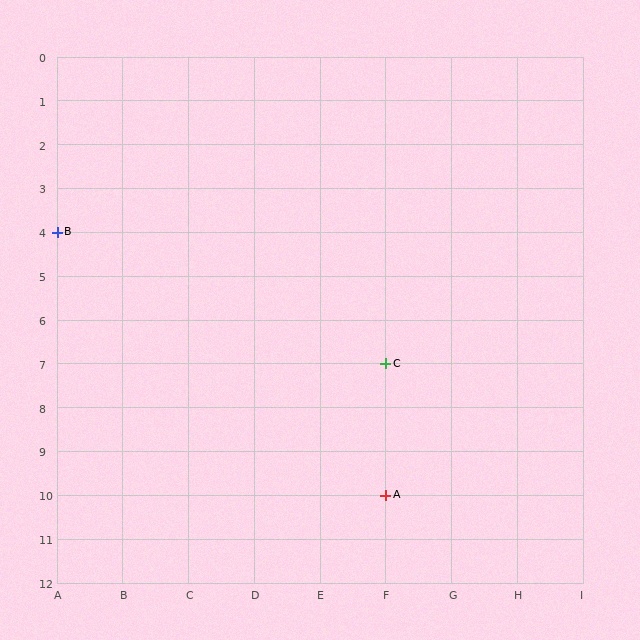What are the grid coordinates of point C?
Point C is at grid coordinates (F, 7).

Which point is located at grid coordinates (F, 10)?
Point A is at (F, 10).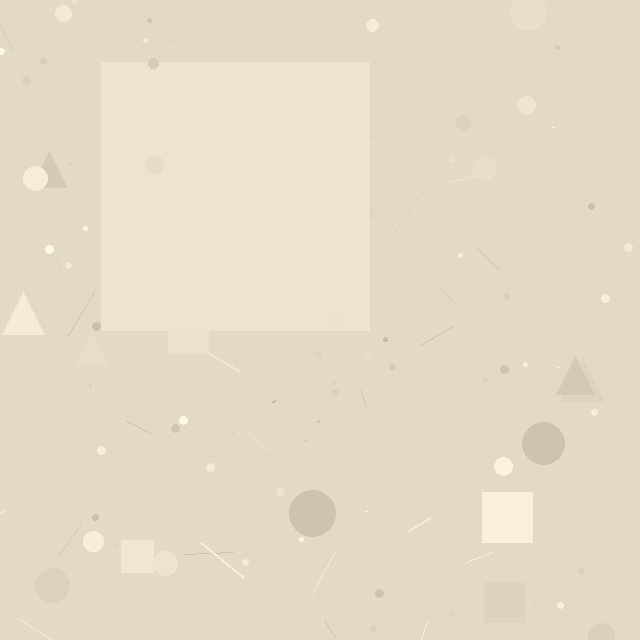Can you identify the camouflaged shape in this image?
The camouflaged shape is a square.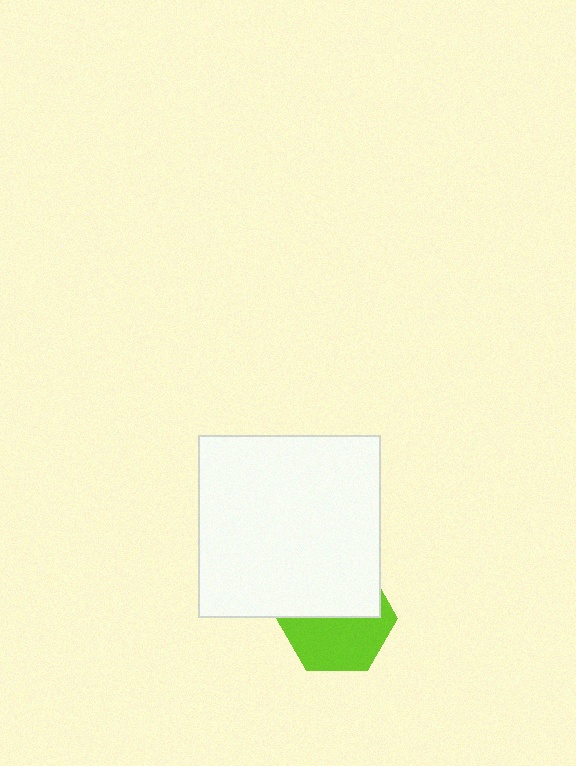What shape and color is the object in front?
The object in front is a white square.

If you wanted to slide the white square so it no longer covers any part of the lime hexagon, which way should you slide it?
Slide it up — that is the most direct way to separate the two shapes.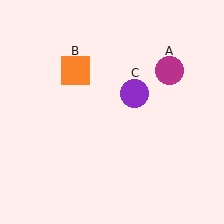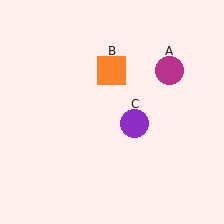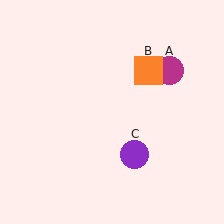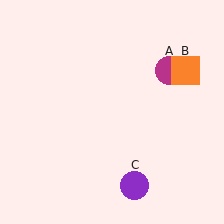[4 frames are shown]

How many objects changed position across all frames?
2 objects changed position: orange square (object B), purple circle (object C).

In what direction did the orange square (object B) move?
The orange square (object B) moved right.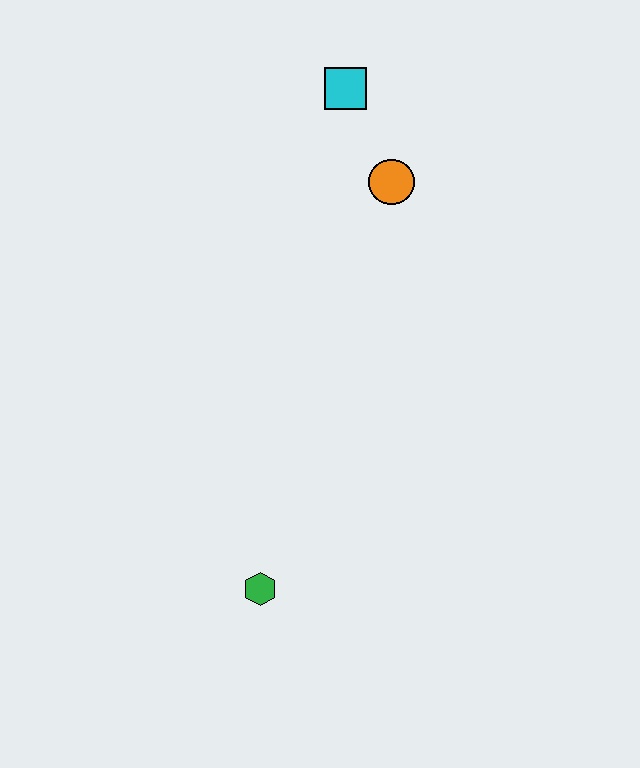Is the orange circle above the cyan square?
No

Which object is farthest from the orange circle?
The green hexagon is farthest from the orange circle.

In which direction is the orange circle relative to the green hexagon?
The orange circle is above the green hexagon.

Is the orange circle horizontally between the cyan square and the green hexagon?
No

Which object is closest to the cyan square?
The orange circle is closest to the cyan square.